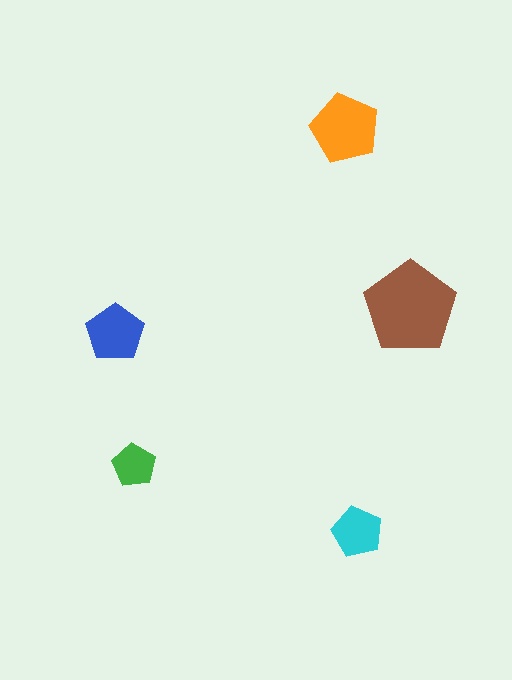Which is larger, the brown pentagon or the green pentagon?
The brown one.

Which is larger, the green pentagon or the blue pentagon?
The blue one.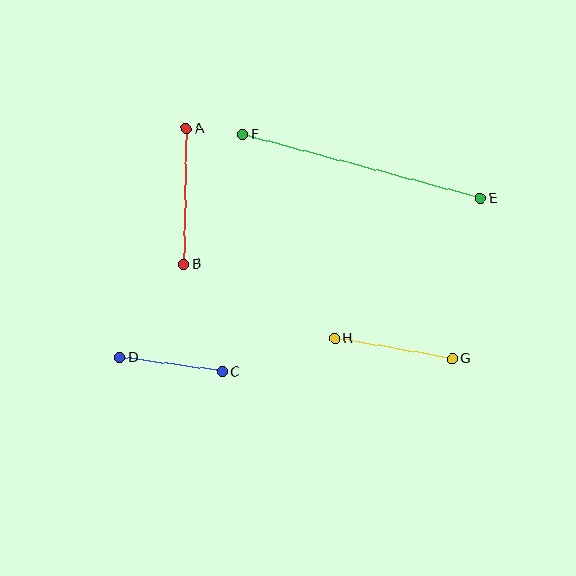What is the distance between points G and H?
The distance is approximately 119 pixels.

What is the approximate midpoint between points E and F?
The midpoint is at approximately (361, 167) pixels.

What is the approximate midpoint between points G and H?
The midpoint is at approximately (394, 348) pixels.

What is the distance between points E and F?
The distance is approximately 246 pixels.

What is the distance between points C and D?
The distance is approximately 104 pixels.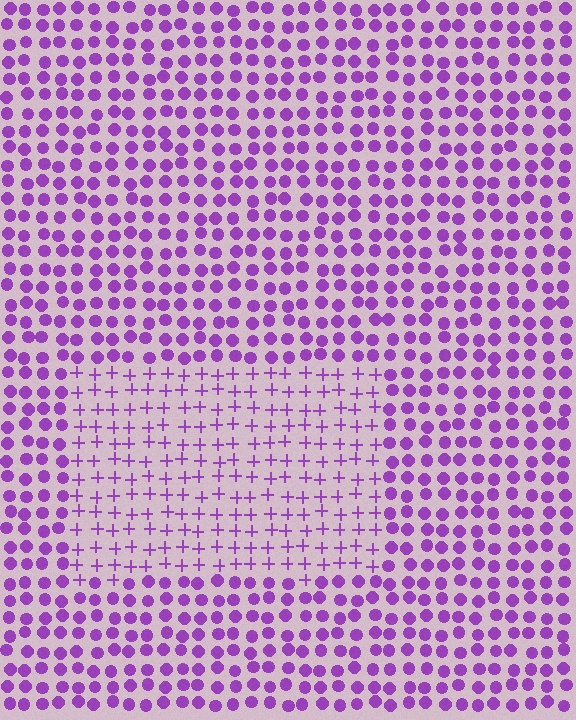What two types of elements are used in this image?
The image uses plus signs inside the rectangle region and circles outside it.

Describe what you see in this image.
The image is filled with small purple elements arranged in a uniform grid. A rectangle-shaped region contains plus signs, while the surrounding area contains circles. The boundary is defined purely by the change in element shape.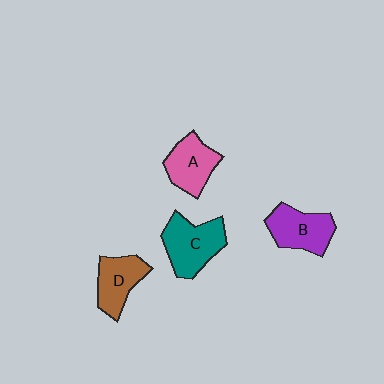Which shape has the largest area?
Shape C (teal).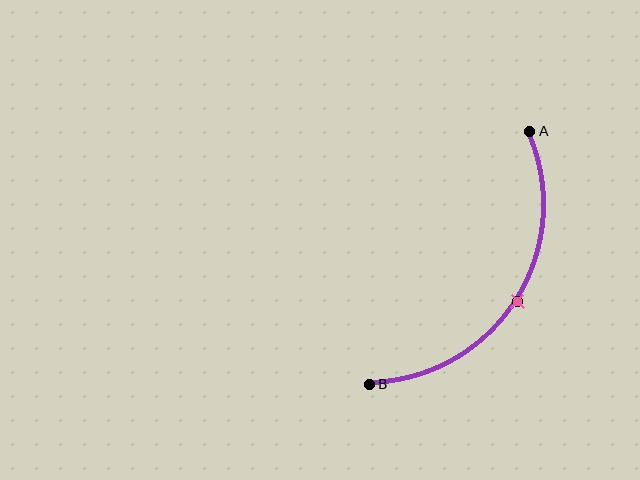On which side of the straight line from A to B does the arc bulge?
The arc bulges to the right of the straight line connecting A and B.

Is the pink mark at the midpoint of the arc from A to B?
Yes. The pink mark lies on the arc at equal arc-length from both A and B — it is the arc midpoint.